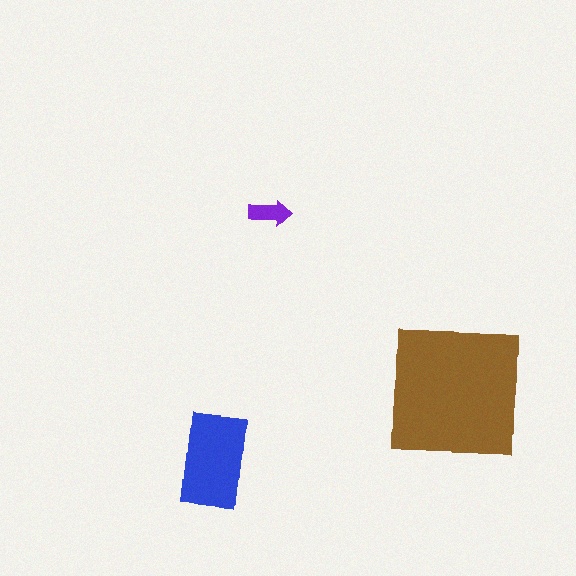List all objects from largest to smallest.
The brown square, the blue rectangle, the purple arrow.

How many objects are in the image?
There are 3 objects in the image.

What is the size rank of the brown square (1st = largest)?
1st.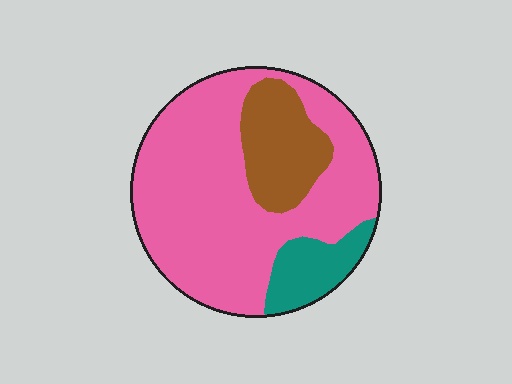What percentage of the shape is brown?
Brown takes up about one sixth (1/6) of the shape.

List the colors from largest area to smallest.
From largest to smallest: pink, brown, teal.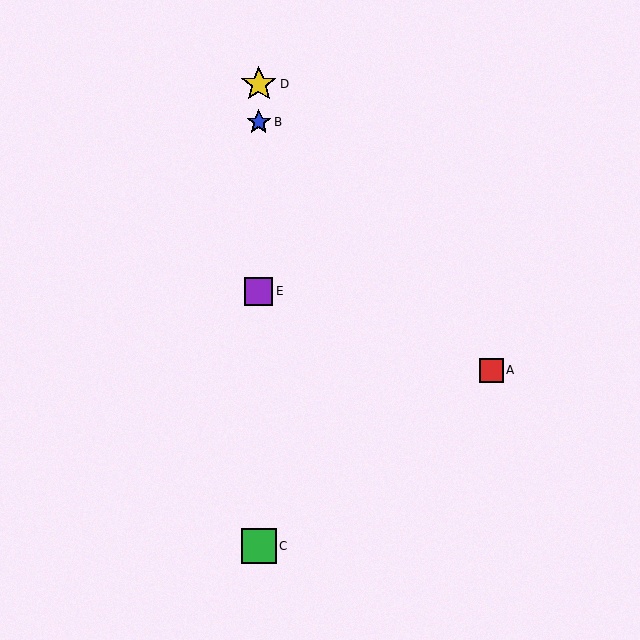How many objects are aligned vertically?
4 objects (B, C, D, E) are aligned vertically.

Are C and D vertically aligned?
Yes, both are at x≈259.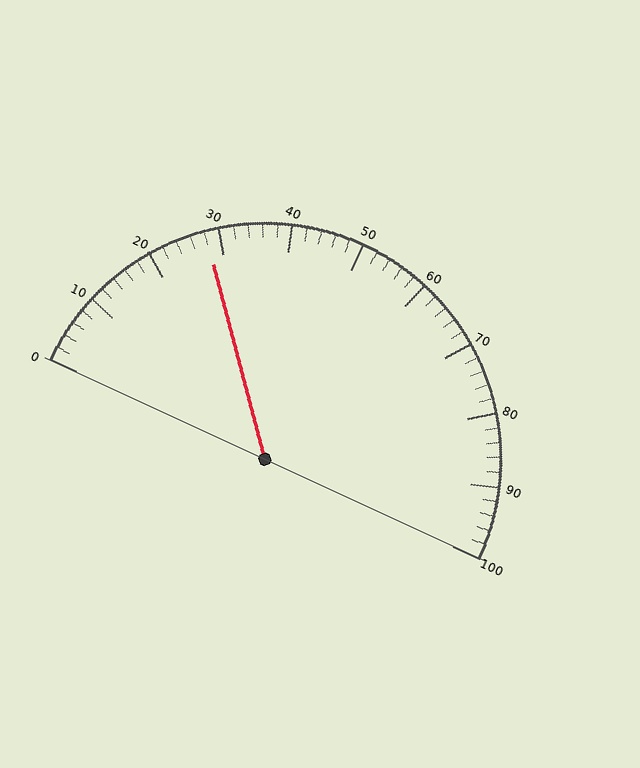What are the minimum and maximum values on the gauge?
The gauge ranges from 0 to 100.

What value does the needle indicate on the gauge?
The needle indicates approximately 28.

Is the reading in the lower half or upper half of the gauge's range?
The reading is in the lower half of the range (0 to 100).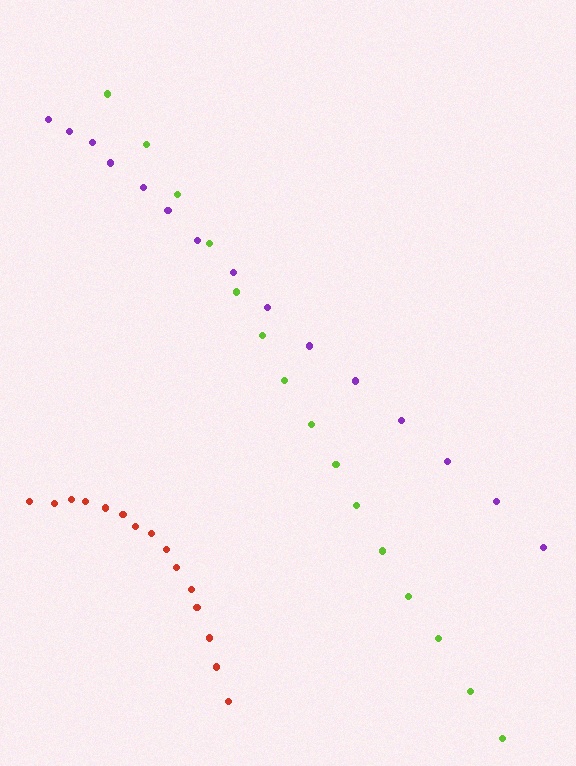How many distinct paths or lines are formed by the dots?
There are 3 distinct paths.